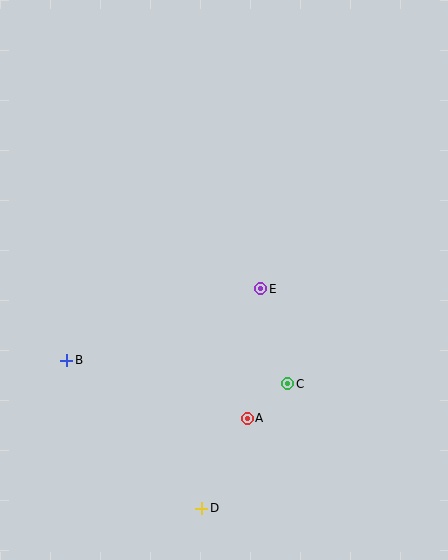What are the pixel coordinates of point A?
Point A is at (247, 418).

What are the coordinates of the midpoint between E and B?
The midpoint between E and B is at (164, 324).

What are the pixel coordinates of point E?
Point E is at (261, 289).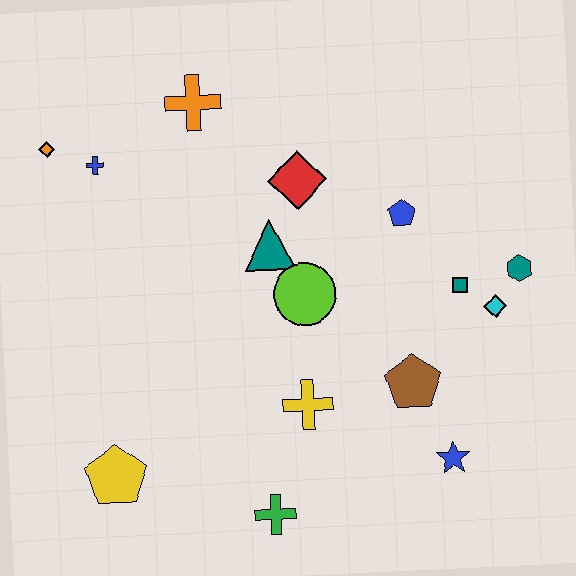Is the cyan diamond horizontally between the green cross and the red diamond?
No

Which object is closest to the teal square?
The cyan diamond is closest to the teal square.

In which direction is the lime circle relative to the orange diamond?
The lime circle is to the right of the orange diamond.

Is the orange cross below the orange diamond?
No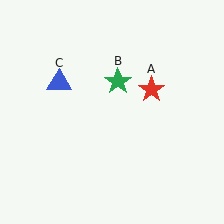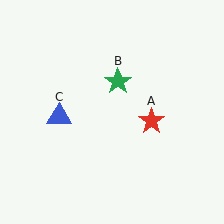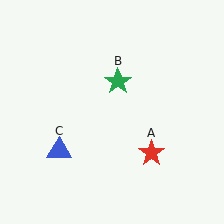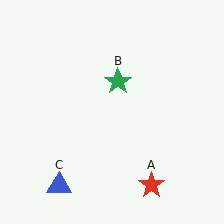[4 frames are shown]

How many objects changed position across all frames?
2 objects changed position: red star (object A), blue triangle (object C).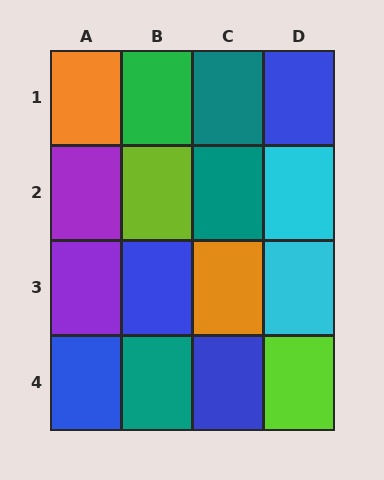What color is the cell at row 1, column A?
Orange.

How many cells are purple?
2 cells are purple.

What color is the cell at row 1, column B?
Green.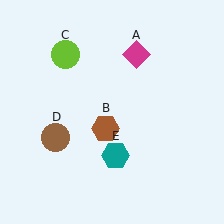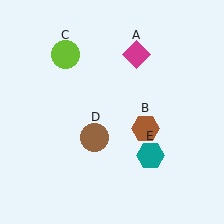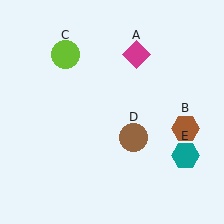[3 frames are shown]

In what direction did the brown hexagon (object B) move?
The brown hexagon (object B) moved right.